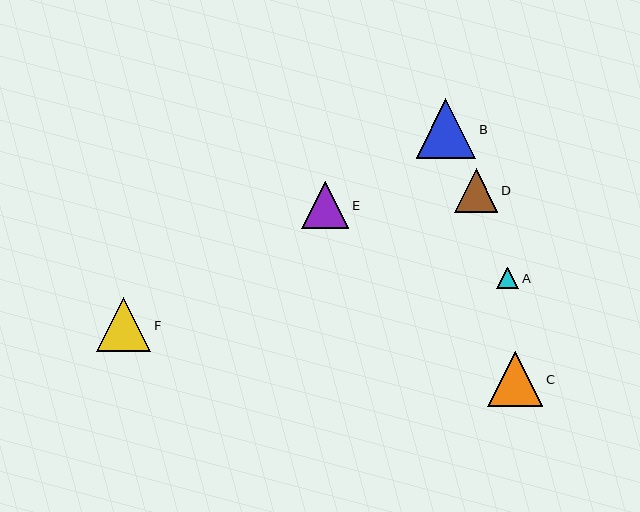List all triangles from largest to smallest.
From largest to smallest: B, C, F, E, D, A.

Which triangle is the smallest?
Triangle A is the smallest with a size of approximately 22 pixels.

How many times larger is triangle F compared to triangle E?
Triangle F is approximately 1.2 times the size of triangle E.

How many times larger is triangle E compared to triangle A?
Triangle E is approximately 2.2 times the size of triangle A.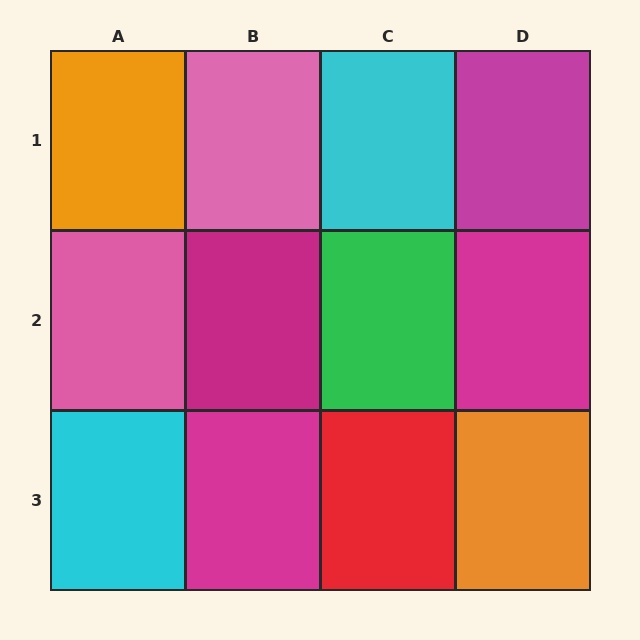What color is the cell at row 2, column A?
Pink.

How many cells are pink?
2 cells are pink.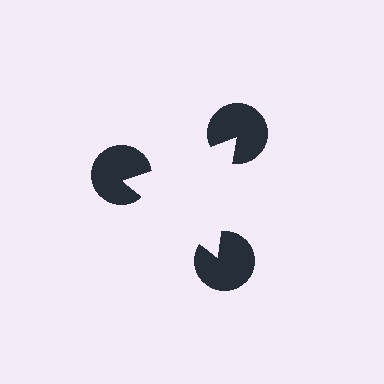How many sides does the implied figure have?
3 sides.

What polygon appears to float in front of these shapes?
An illusory triangle — its edges are inferred from the aligned wedge cuts in the pac-man discs, not physically drawn.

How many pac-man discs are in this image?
There are 3 — one at each vertex of the illusory triangle.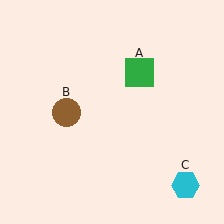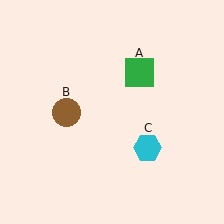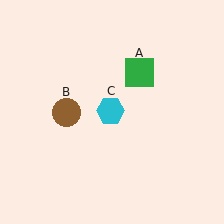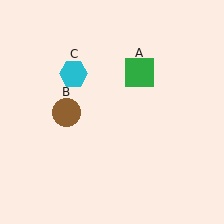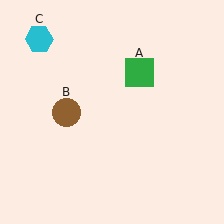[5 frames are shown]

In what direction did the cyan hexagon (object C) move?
The cyan hexagon (object C) moved up and to the left.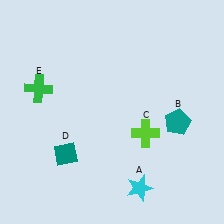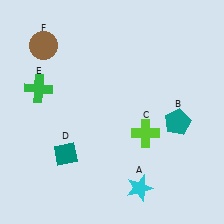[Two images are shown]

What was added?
A brown circle (F) was added in Image 2.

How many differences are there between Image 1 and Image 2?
There is 1 difference between the two images.